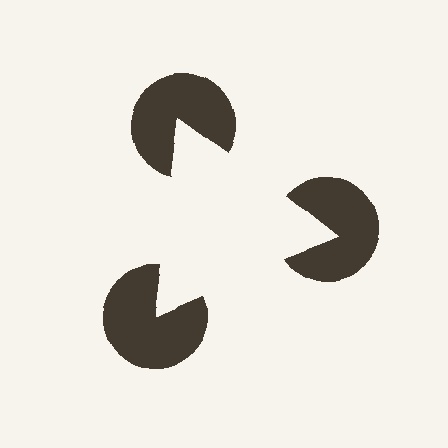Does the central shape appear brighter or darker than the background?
It typically appears slightly brighter than the background, even though no actual brightness change is drawn.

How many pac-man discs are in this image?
There are 3 — one at each vertex of the illusory triangle.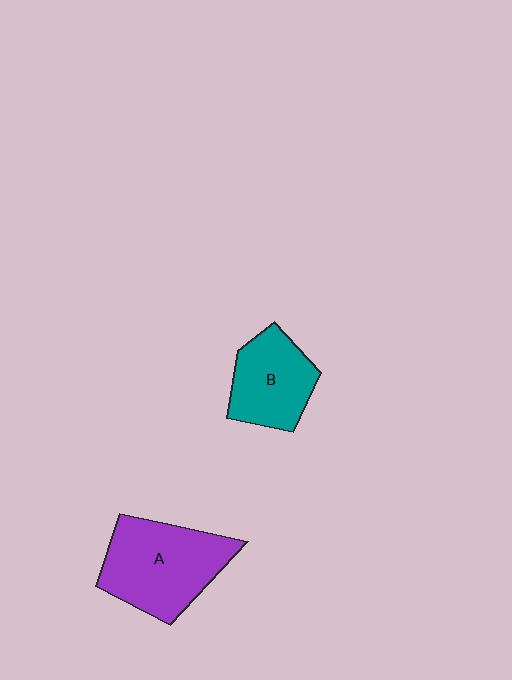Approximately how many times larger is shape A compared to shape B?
Approximately 1.4 times.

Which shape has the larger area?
Shape A (purple).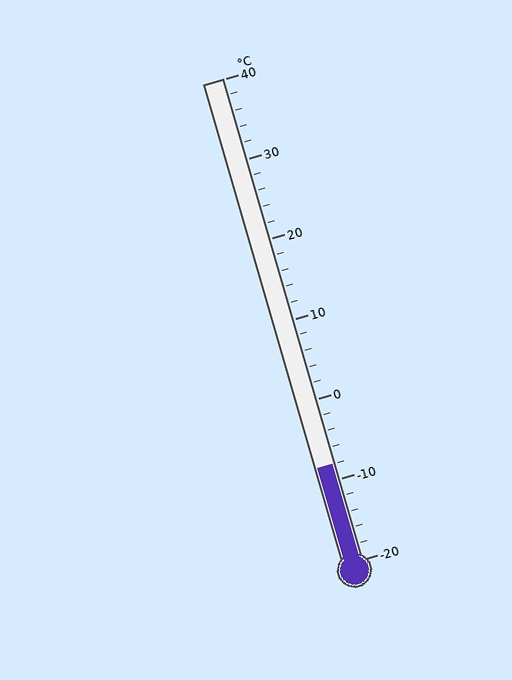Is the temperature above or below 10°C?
The temperature is below 10°C.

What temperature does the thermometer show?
The thermometer shows approximately -8°C.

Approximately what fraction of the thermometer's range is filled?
The thermometer is filled to approximately 20% of its range.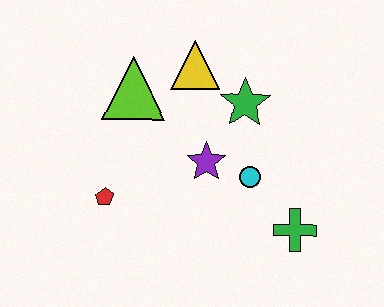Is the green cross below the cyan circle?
Yes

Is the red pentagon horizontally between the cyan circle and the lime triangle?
No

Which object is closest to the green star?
The yellow triangle is closest to the green star.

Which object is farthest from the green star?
The red pentagon is farthest from the green star.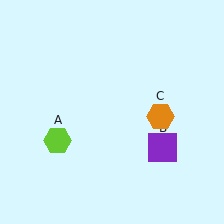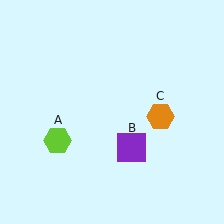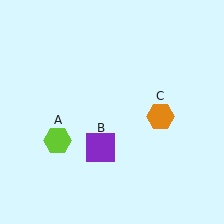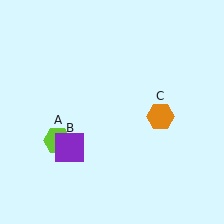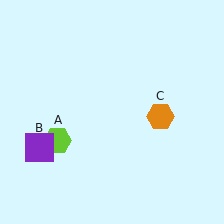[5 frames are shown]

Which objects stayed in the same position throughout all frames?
Lime hexagon (object A) and orange hexagon (object C) remained stationary.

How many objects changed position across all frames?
1 object changed position: purple square (object B).